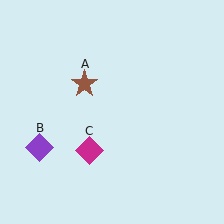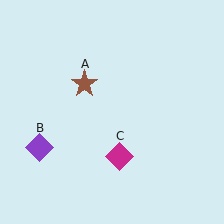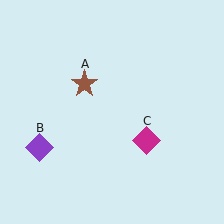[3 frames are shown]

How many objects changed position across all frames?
1 object changed position: magenta diamond (object C).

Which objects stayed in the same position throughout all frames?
Brown star (object A) and purple diamond (object B) remained stationary.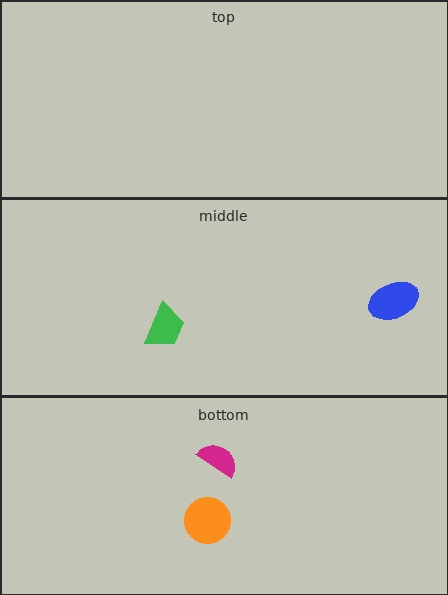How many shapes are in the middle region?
2.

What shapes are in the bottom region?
The magenta semicircle, the orange circle.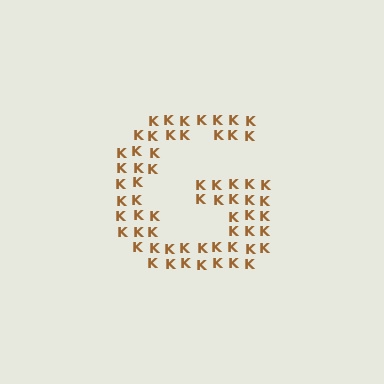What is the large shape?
The large shape is the letter G.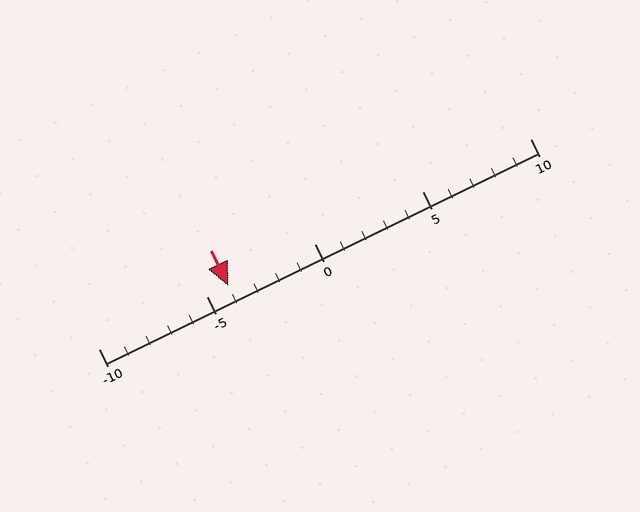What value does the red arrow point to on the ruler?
The red arrow points to approximately -4.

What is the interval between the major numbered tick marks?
The major tick marks are spaced 5 units apart.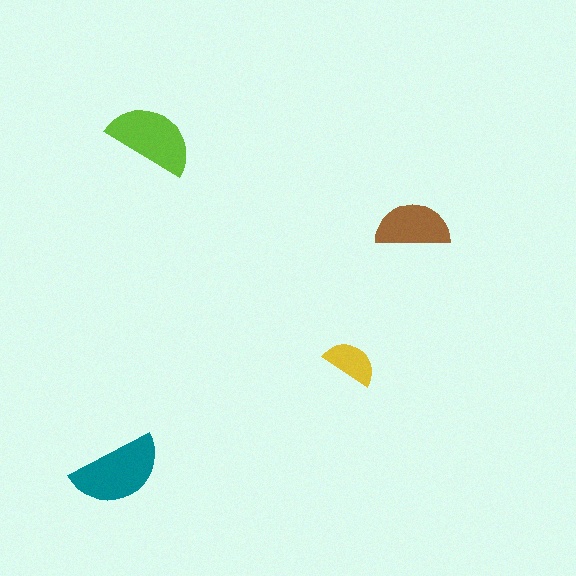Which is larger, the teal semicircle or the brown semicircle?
The teal one.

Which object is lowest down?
The teal semicircle is bottommost.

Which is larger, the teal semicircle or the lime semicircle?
The teal one.